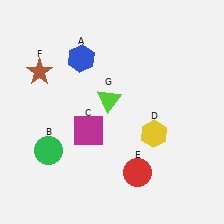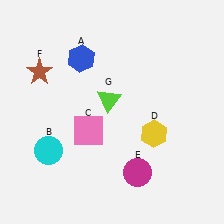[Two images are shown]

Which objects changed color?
B changed from green to cyan. C changed from magenta to pink. E changed from red to magenta.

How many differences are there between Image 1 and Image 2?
There are 3 differences between the two images.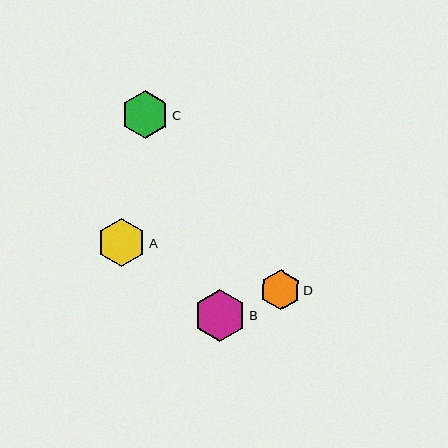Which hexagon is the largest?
Hexagon B is the largest with a size of approximately 52 pixels.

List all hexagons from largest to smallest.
From largest to smallest: B, A, C, D.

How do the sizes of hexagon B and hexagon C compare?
Hexagon B and hexagon C are approximately the same size.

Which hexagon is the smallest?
Hexagon D is the smallest with a size of approximately 40 pixels.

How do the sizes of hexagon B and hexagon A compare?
Hexagon B and hexagon A are approximately the same size.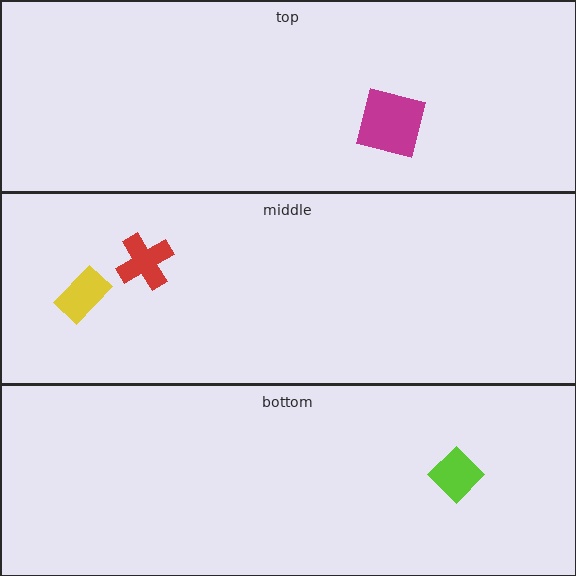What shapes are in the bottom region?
The lime diamond.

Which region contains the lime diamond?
The bottom region.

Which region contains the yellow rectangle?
The middle region.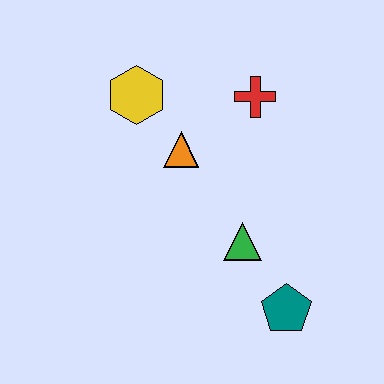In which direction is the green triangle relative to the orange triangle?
The green triangle is below the orange triangle.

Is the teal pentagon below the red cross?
Yes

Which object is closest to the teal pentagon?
The green triangle is closest to the teal pentagon.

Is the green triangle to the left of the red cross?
Yes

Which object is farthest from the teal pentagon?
The yellow hexagon is farthest from the teal pentagon.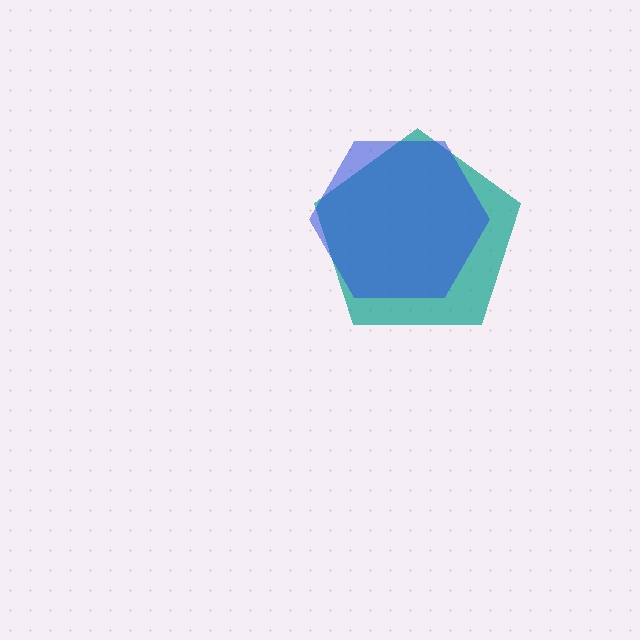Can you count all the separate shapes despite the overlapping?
Yes, there are 2 separate shapes.